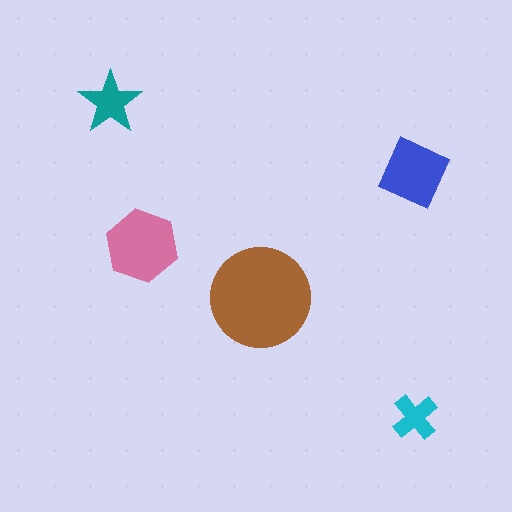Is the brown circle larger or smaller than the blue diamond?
Larger.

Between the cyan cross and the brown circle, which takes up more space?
The brown circle.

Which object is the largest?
The brown circle.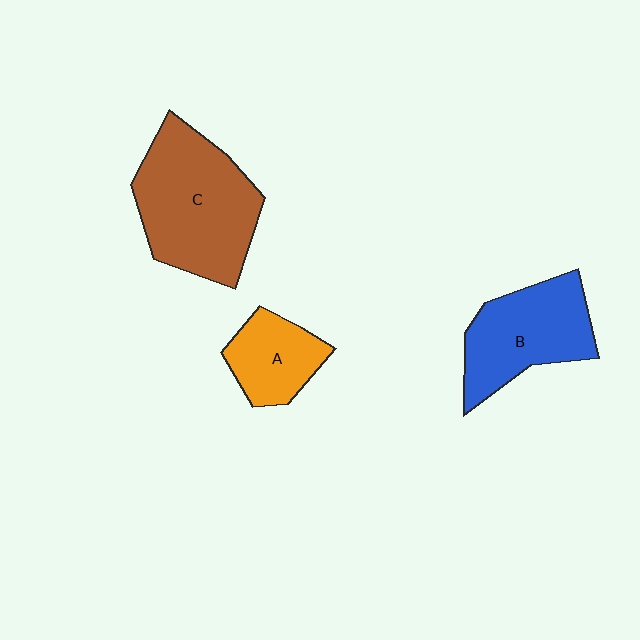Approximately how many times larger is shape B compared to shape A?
Approximately 1.6 times.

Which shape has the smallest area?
Shape A (orange).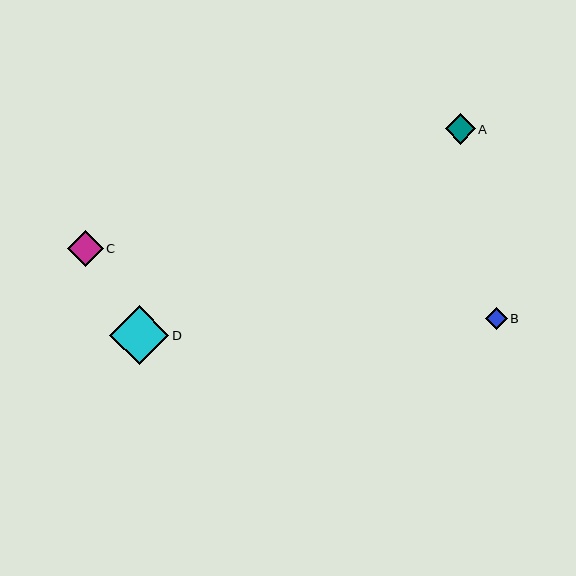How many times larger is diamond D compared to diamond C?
Diamond D is approximately 1.7 times the size of diamond C.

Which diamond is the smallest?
Diamond B is the smallest with a size of approximately 22 pixels.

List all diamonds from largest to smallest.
From largest to smallest: D, C, A, B.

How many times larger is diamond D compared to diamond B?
Diamond D is approximately 2.6 times the size of diamond B.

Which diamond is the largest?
Diamond D is the largest with a size of approximately 59 pixels.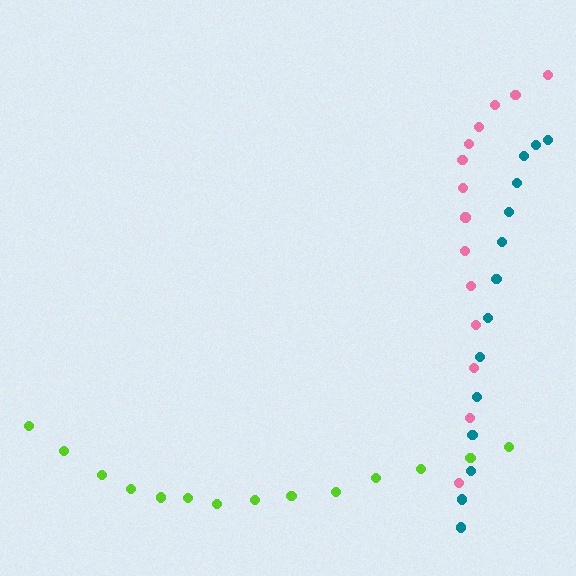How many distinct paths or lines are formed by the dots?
There are 3 distinct paths.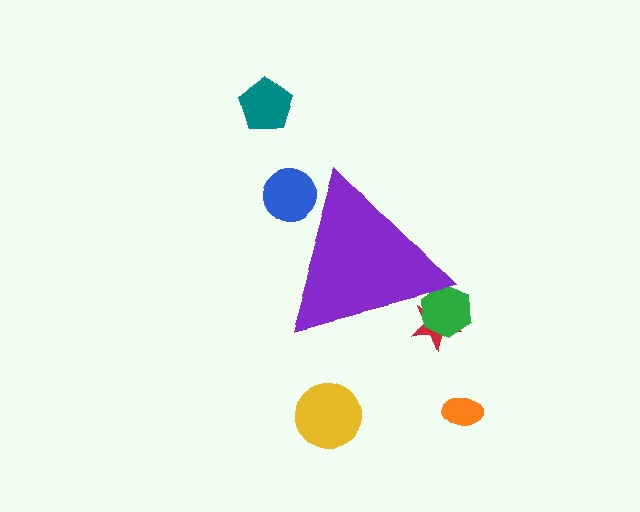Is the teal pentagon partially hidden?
No, the teal pentagon is fully visible.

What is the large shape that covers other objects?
A purple triangle.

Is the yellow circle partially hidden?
No, the yellow circle is fully visible.